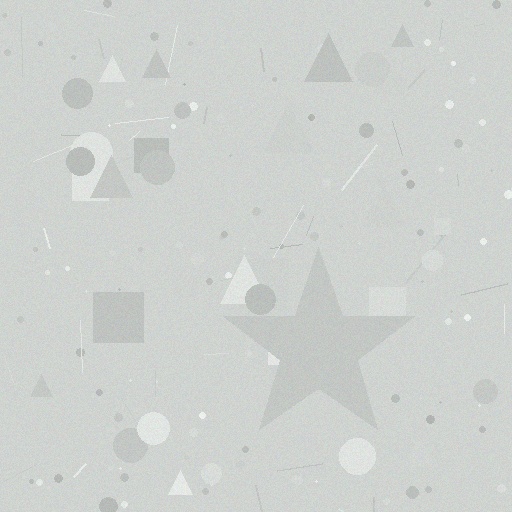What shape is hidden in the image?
A star is hidden in the image.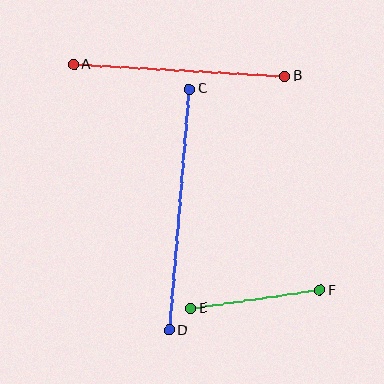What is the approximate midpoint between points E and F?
The midpoint is at approximately (255, 299) pixels.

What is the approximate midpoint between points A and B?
The midpoint is at approximately (179, 70) pixels.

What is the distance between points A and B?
The distance is approximately 212 pixels.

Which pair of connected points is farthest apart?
Points C and D are farthest apart.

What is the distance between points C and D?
The distance is approximately 242 pixels.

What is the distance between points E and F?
The distance is approximately 130 pixels.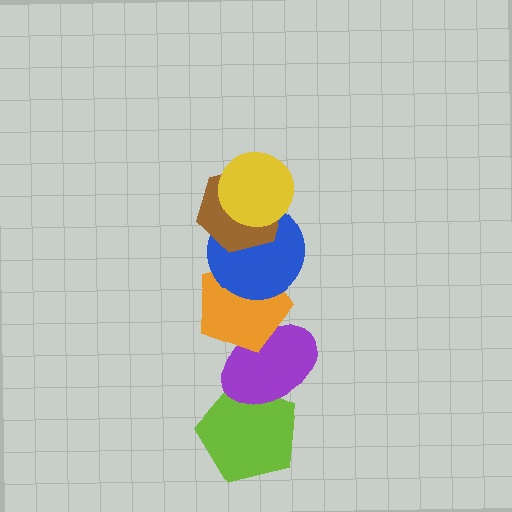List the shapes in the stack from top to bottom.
From top to bottom: the yellow circle, the brown hexagon, the blue circle, the orange pentagon, the purple ellipse, the lime pentagon.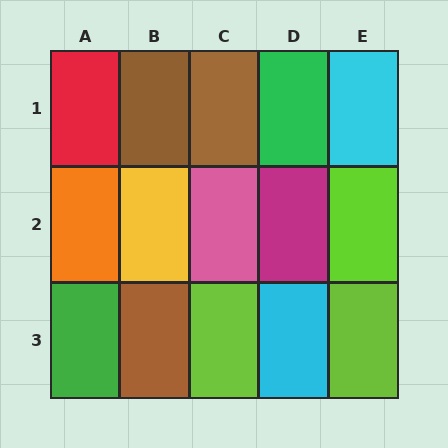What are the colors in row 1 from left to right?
Red, brown, brown, green, cyan.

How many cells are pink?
1 cell is pink.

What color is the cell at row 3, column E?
Lime.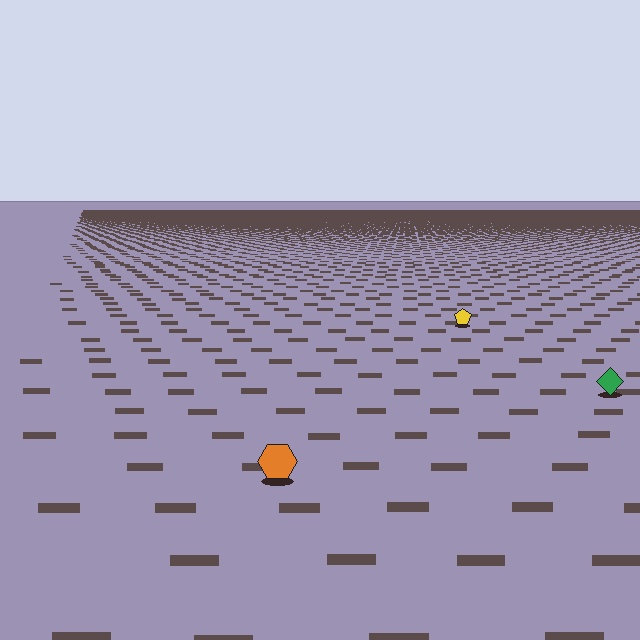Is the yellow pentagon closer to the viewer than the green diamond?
No. The green diamond is closer — you can tell from the texture gradient: the ground texture is coarser near it.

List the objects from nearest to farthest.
From nearest to farthest: the orange hexagon, the green diamond, the yellow pentagon.